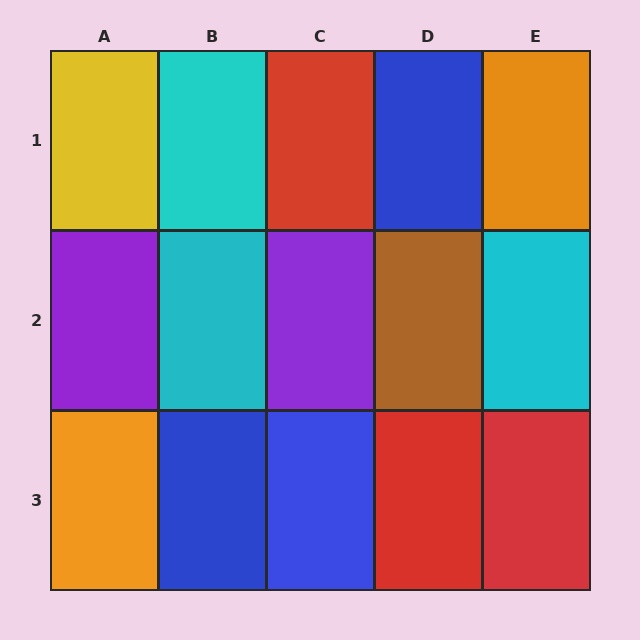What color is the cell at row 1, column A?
Yellow.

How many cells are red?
3 cells are red.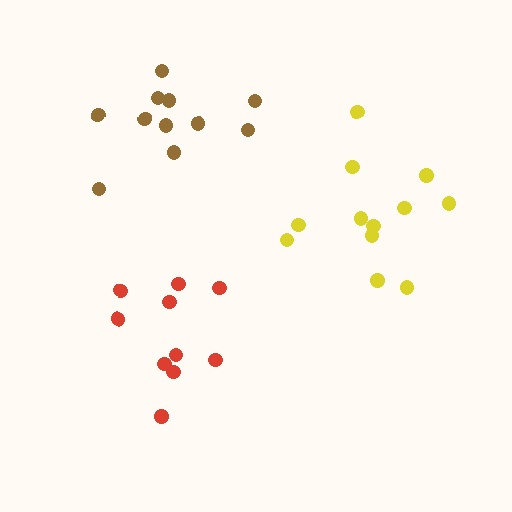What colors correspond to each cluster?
The clusters are colored: red, yellow, brown.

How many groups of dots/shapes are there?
There are 3 groups.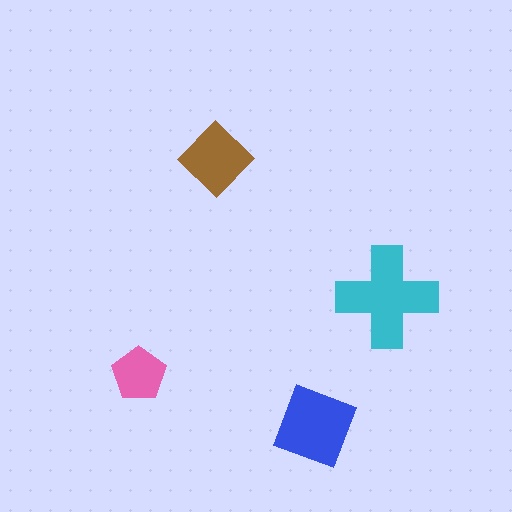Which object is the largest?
The cyan cross.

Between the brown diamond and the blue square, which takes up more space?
The blue square.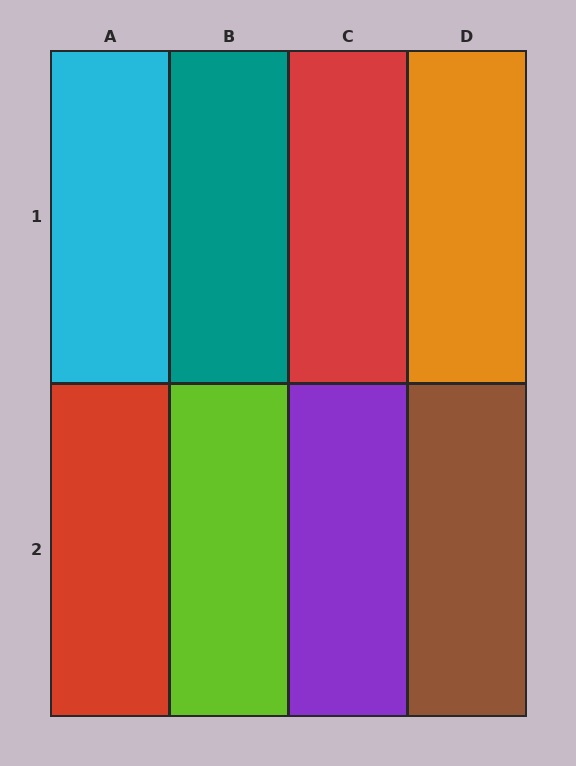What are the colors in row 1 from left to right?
Cyan, teal, red, orange.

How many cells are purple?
1 cell is purple.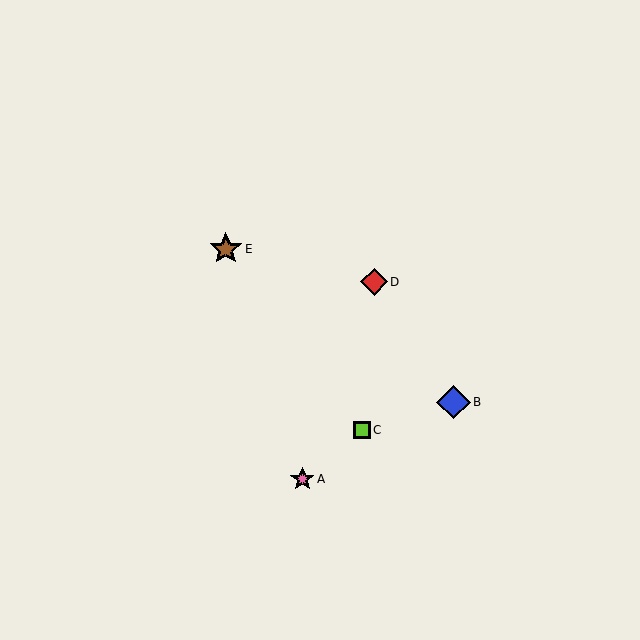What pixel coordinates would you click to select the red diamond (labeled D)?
Click at (374, 282) to select the red diamond D.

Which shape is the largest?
The blue diamond (labeled B) is the largest.